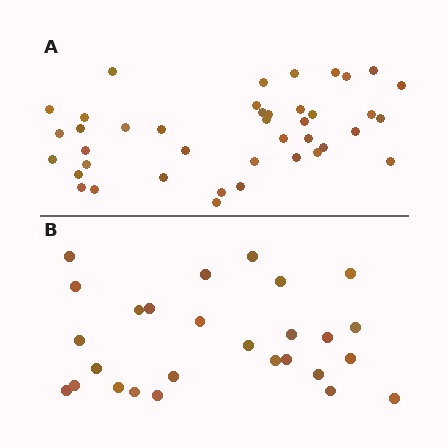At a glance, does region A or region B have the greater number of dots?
Region A (the top region) has more dots.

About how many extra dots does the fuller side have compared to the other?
Region A has approximately 15 more dots than region B.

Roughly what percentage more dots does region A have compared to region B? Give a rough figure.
About 50% more.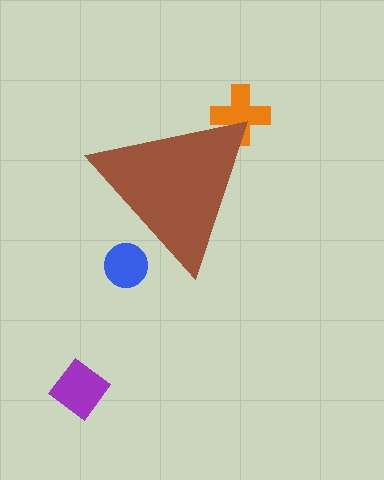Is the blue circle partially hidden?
Yes, the blue circle is partially hidden behind the brown triangle.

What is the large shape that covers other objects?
A brown triangle.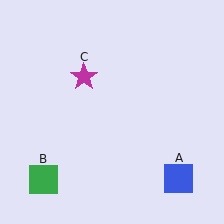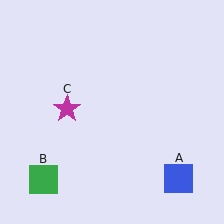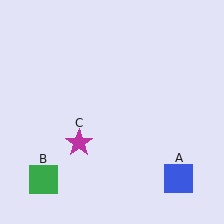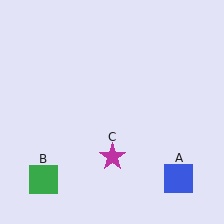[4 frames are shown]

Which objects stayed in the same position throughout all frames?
Blue square (object A) and green square (object B) remained stationary.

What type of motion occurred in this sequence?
The magenta star (object C) rotated counterclockwise around the center of the scene.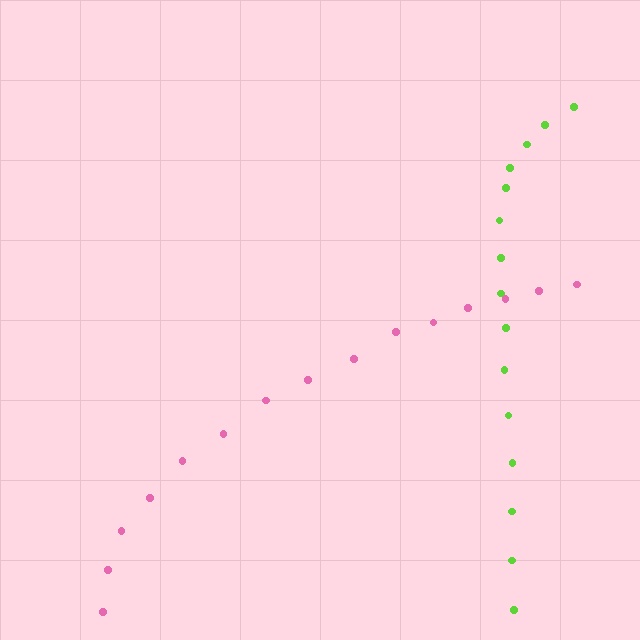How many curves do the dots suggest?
There are 2 distinct paths.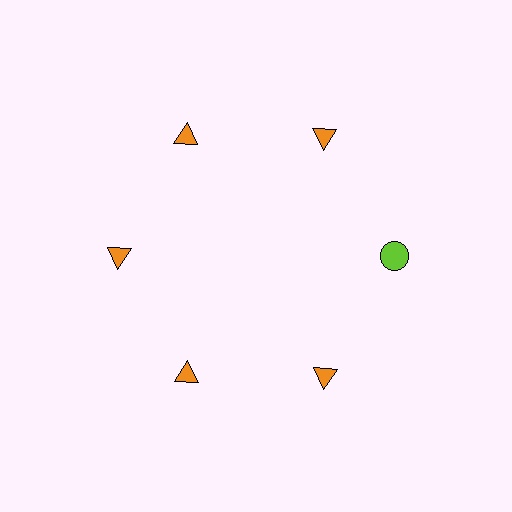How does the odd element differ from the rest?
It differs in both color (lime instead of orange) and shape (circle instead of triangle).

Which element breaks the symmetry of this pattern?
The lime circle at roughly the 3 o'clock position breaks the symmetry. All other shapes are orange triangles.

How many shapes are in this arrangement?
There are 6 shapes arranged in a ring pattern.